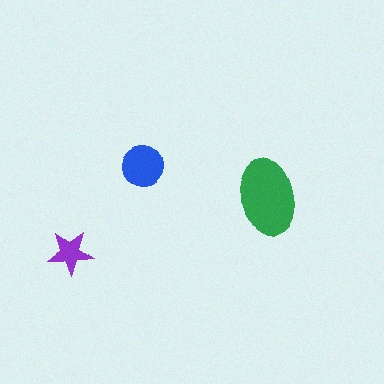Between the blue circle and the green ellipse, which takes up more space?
The green ellipse.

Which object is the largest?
The green ellipse.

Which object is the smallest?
The purple star.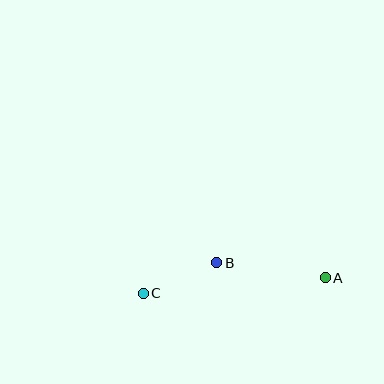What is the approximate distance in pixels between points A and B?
The distance between A and B is approximately 109 pixels.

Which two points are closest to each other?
Points B and C are closest to each other.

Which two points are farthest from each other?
Points A and C are farthest from each other.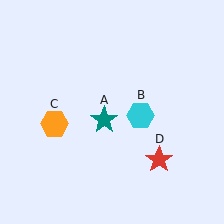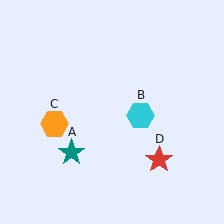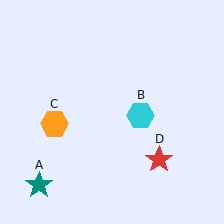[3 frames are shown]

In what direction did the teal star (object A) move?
The teal star (object A) moved down and to the left.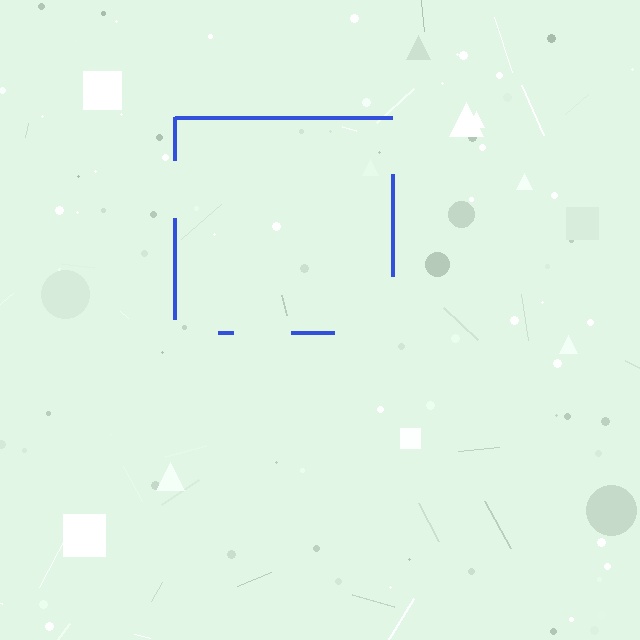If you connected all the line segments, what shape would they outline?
They would outline a square.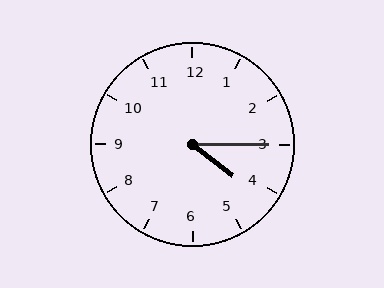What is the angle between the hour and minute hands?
Approximately 38 degrees.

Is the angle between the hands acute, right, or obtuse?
It is acute.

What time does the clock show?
4:15.